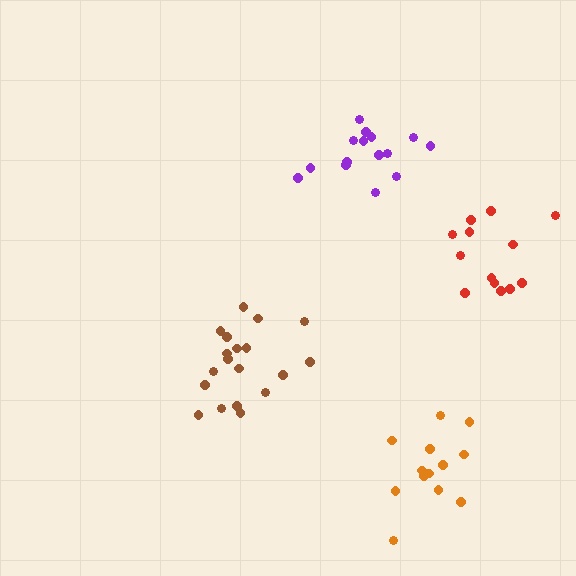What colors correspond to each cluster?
The clusters are colored: brown, orange, red, purple.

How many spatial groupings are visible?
There are 4 spatial groupings.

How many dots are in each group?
Group 1: 19 dots, Group 2: 13 dots, Group 3: 13 dots, Group 4: 15 dots (60 total).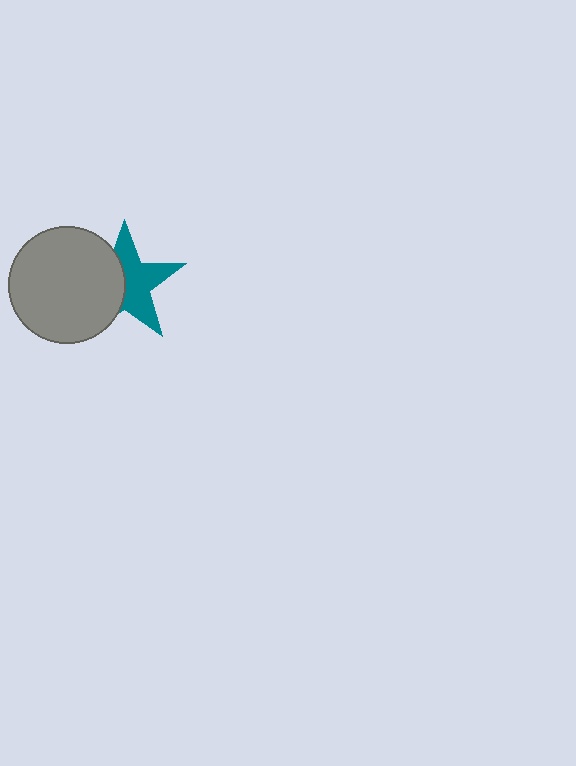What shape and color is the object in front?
The object in front is a gray circle.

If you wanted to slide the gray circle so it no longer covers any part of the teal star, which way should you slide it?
Slide it left — that is the most direct way to separate the two shapes.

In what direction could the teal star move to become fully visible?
The teal star could move right. That would shift it out from behind the gray circle entirely.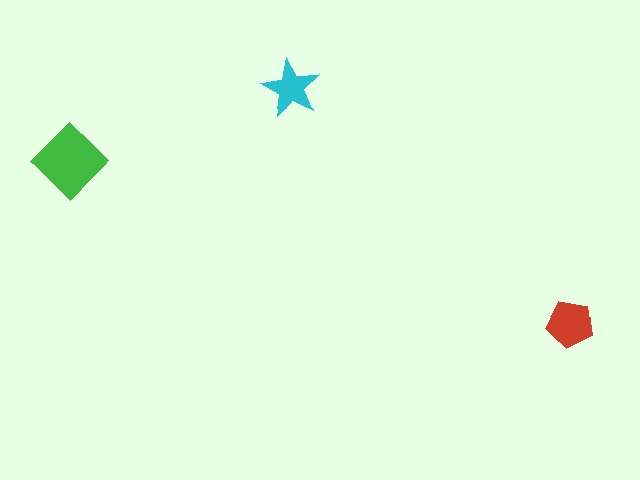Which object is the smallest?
The cyan star.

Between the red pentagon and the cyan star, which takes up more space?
The red pentagon.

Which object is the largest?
The green diamond.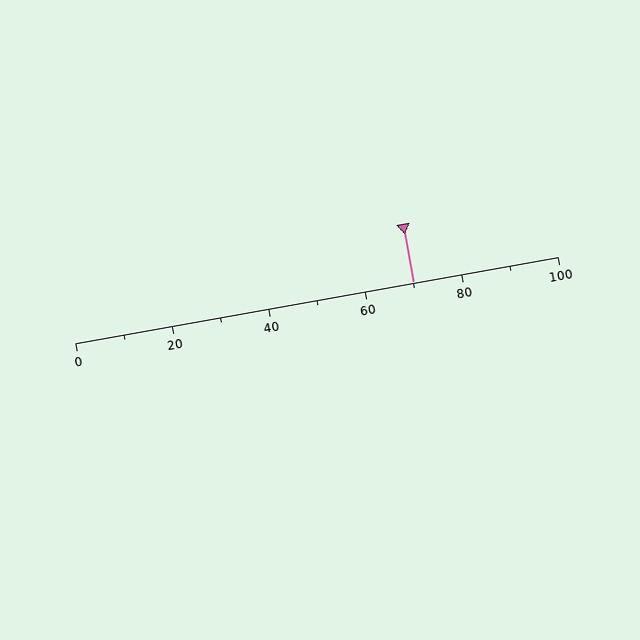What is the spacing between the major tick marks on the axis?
The major ticks are spaced 20 apart.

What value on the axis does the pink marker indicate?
The marker indicates approximately 70.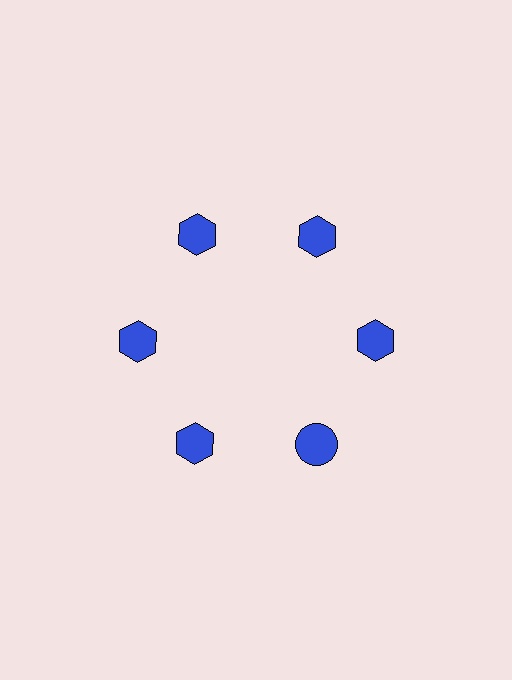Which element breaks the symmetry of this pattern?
The blue circle at roughly the 5 o'clock position breaks the symmetry. All other shapes are blue hexagons.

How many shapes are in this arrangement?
There are 6 shapes arranged in a ring pattern.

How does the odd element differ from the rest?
It has a different shape: circle instead of hexagon.